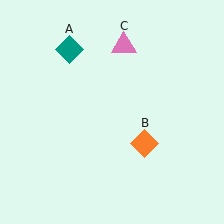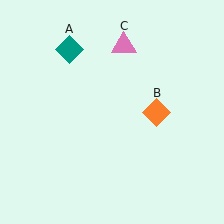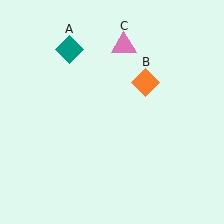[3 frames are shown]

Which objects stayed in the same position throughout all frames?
Teal diamond (object A) and pink triangle (object C) remained stationary.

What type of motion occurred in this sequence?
The orange diamond (object B) rotated counterclockwise around the center of the scene.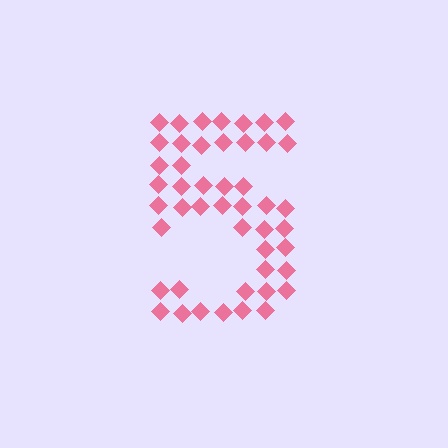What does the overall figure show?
The overall figure shows the digit 5.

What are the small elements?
The small elements are diamonds.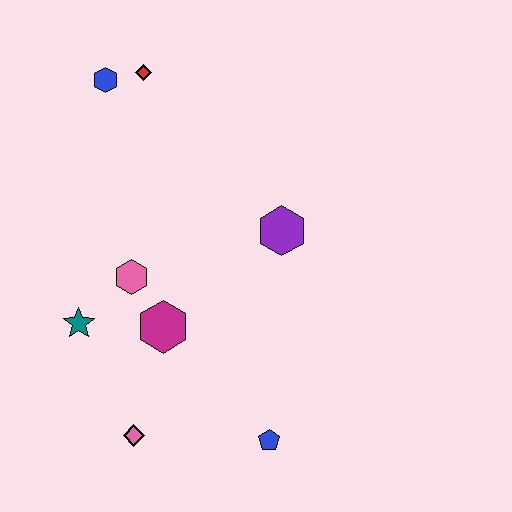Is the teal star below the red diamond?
Yes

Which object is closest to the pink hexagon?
The magenta hexagon is closest to the pink hexagon.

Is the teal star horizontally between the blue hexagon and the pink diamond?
No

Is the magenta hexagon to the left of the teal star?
No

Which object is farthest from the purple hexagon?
The pink diamond is farthest from the purple hexagon.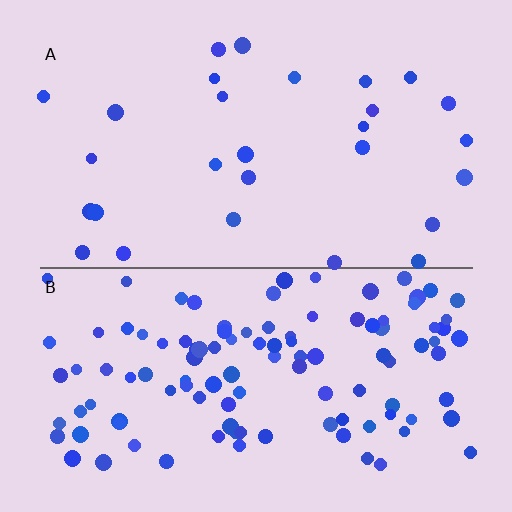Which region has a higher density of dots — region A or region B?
B (the bottom).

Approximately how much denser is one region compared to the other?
Approximately 4.0× — region B over region A.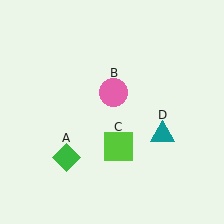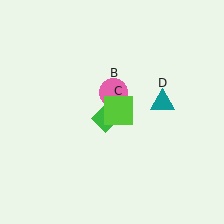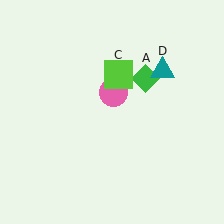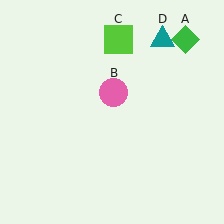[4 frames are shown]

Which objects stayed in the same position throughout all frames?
Pink circle (object B) remained stationary.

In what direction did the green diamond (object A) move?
The green diamond (object A) moved up and to the right.